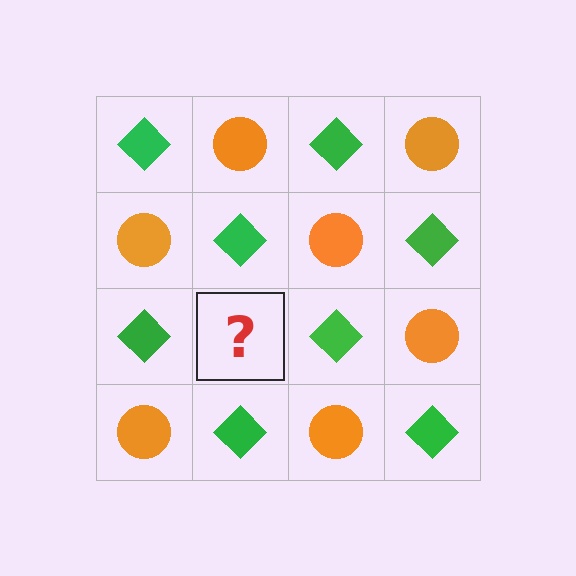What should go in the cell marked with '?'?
The missing cell should contain an orange circle.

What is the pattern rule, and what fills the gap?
The rule is that it alternates green diamond and orange circle in a checkerboard pattern. The gap should be filled with an orange circle.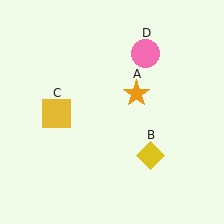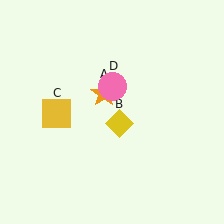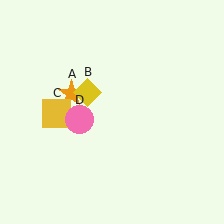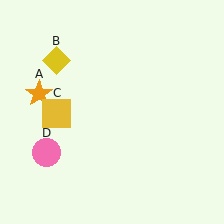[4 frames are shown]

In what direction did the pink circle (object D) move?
The pink circle (object D) moved down and to the left.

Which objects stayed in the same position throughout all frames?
Yellow square (object C) remained stationary.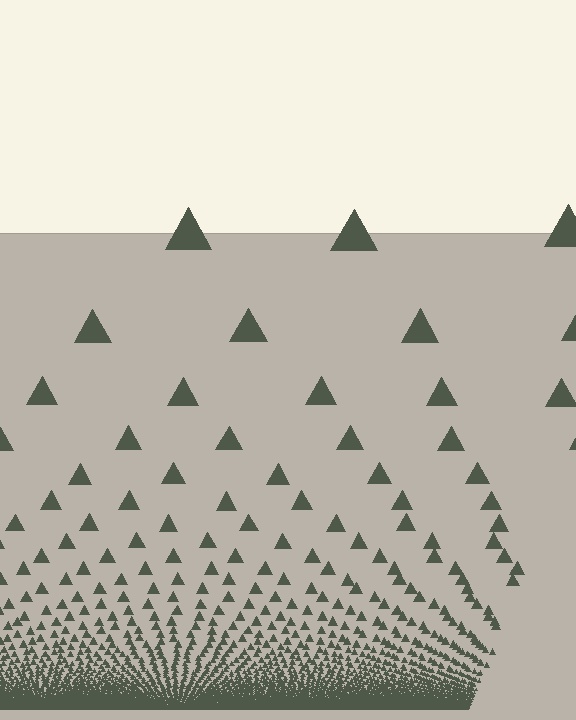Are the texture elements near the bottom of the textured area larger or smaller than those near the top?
Smaller. The gradient is inverted — elements near the bottom are smaller and denser.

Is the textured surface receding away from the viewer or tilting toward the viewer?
The surface appears to tilt toward the viewer. Texture elements get larger and sparser toward the top.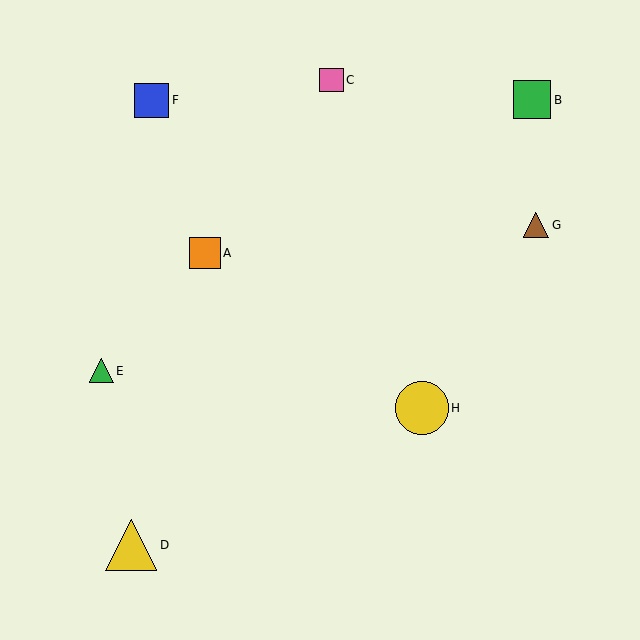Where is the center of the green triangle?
The center of the green triangle is at (101, 371).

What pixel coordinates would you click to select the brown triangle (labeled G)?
Click at (536, 225) to select the brown triangle G.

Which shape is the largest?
The yellow circle (labeled H) is the largest.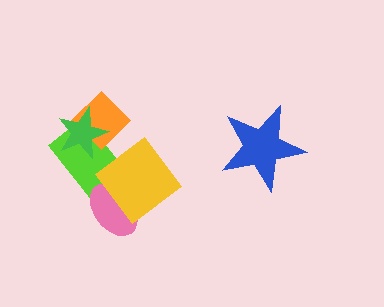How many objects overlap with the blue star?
0 objects overlap with the blue star.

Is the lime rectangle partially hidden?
Yes, it is partially covered by another shape.